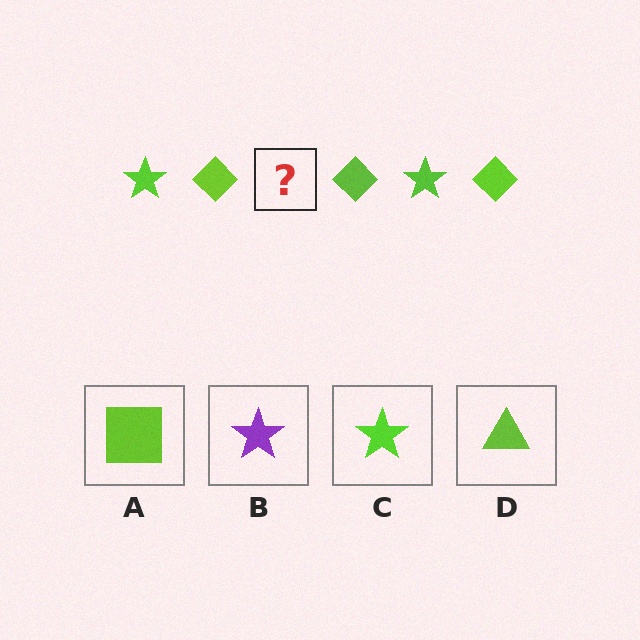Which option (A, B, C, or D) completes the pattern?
C.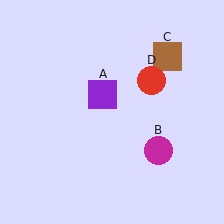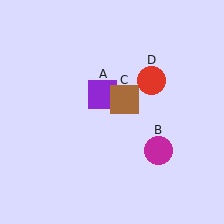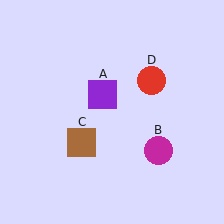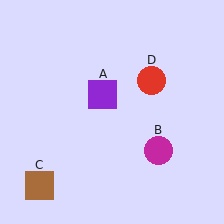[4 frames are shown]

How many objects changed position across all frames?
1 object changed position: brown square (object C).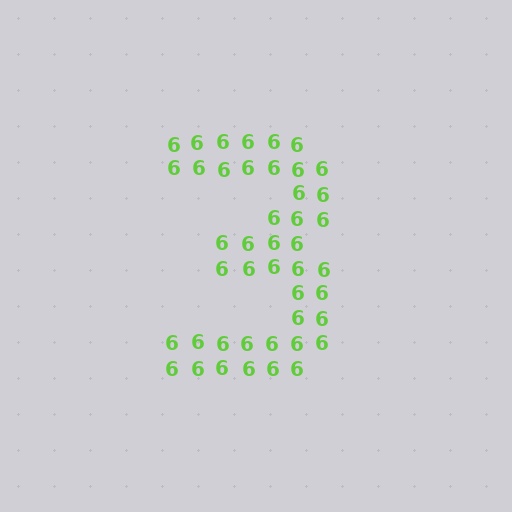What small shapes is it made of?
It is made of small digit 6's.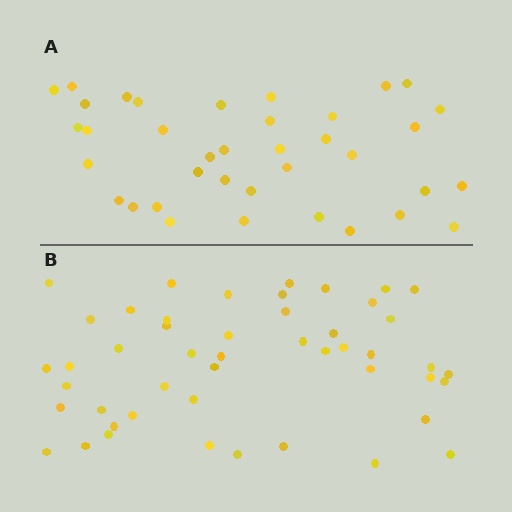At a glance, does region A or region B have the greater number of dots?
Region B (the bottom region) has more dots.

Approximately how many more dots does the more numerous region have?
Region B has roughly 12 or so more dots than region A.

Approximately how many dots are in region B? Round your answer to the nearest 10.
About 50 dots. (The exact count is 48, which rounds to 50.)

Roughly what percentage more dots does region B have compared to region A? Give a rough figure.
About 30% more.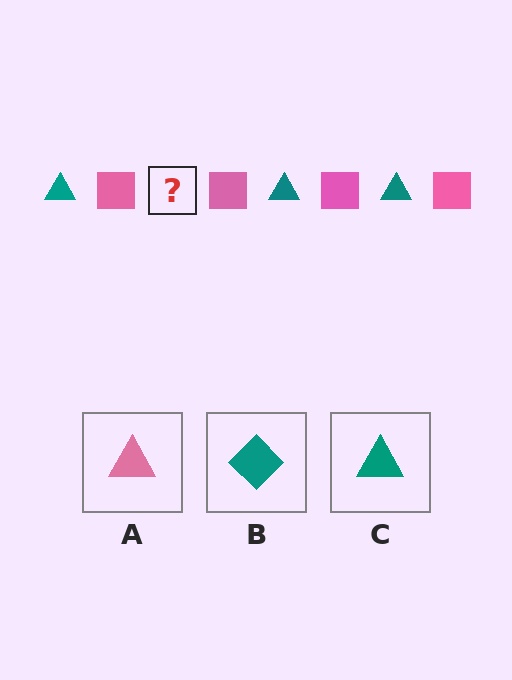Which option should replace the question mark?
Option C.